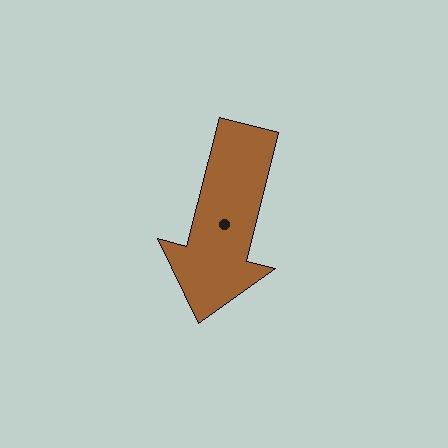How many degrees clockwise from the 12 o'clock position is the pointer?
Approximately 194 degrees.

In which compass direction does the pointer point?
South.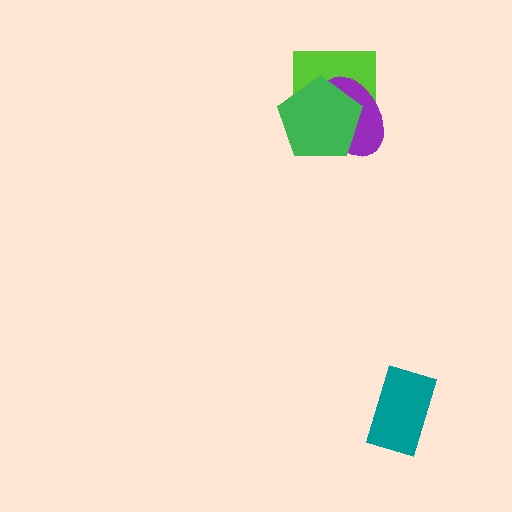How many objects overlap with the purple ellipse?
2 objects overlap with the purple ellipse.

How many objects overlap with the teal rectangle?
0 objects overlap with the teal rectangle.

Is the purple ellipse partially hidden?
Yes, it is partially covered by another shape.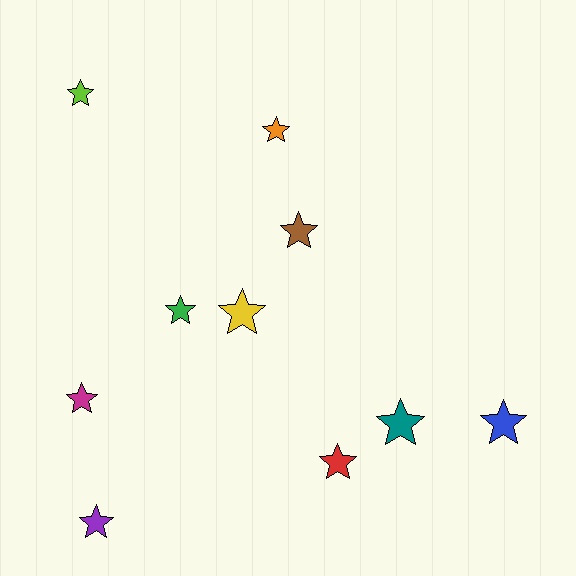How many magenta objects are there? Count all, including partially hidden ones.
There is 1 magenta object.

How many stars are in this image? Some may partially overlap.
There are 10 stars.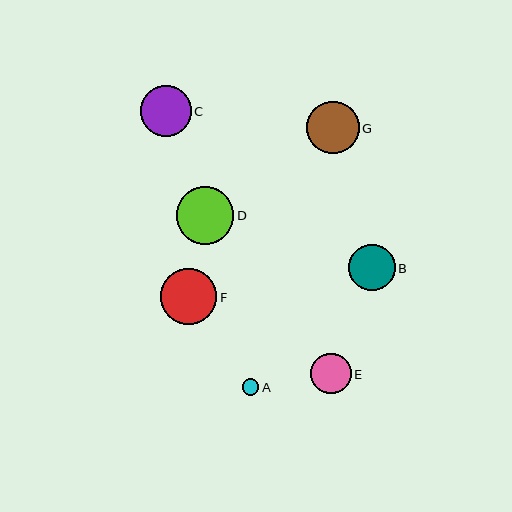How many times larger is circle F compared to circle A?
Circle F is approximately 3.4 times the size of circle A.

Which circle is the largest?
Circle D is the largest with a size of approximately 57 pixels.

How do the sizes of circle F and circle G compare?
Circle F and circle G are approximately the same size.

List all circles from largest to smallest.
From largest to smallest: D, F, G, C, B, E, A.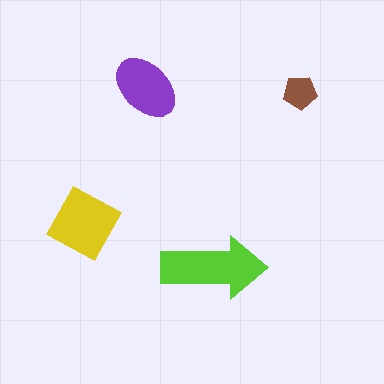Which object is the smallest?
The brown pentagon.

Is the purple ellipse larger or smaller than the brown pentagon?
Larger.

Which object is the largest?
The lime arrow.